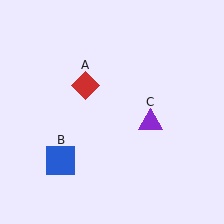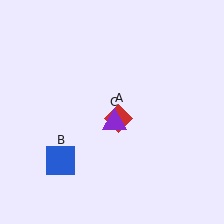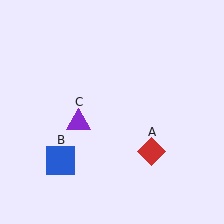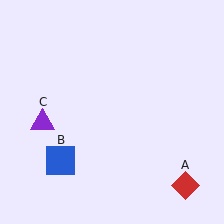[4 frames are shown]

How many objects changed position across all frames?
2 objects changed position: red diamond (object A), purple triangle (object C).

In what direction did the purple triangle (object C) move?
The purple triangle (object C) moved left.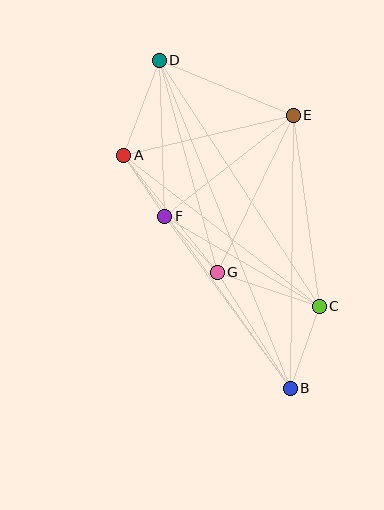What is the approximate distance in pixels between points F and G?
The distance between F and G is approximately 77 pixels.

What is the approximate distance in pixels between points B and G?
The distance between B and G is approximately 137 pixels.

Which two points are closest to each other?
Points A and F are closest to each other.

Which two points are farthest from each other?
Points B and D are farthest from each other.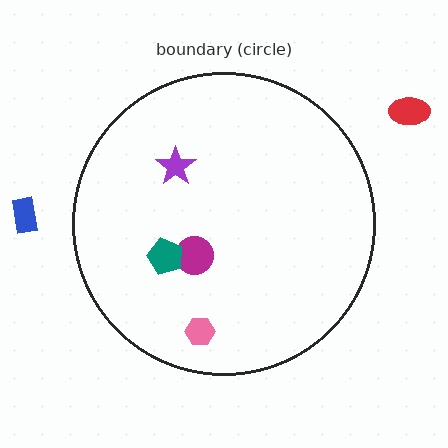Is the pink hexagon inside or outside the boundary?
Inside.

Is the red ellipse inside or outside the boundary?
Outside.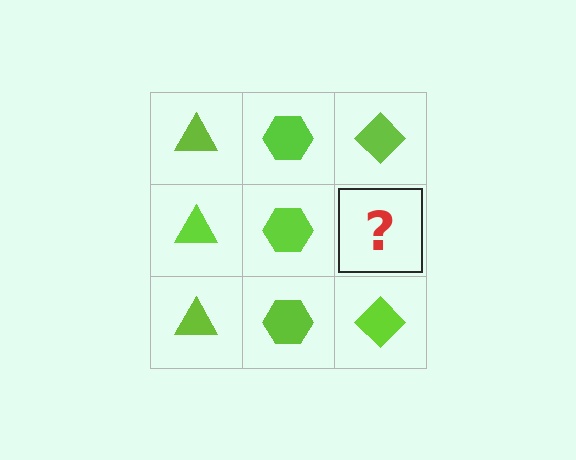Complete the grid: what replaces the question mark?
The question mark should be replaced with a lime diamond.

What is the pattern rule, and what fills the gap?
The rule is that each column has a consistent shape. The gap should be filled with a lime diamond.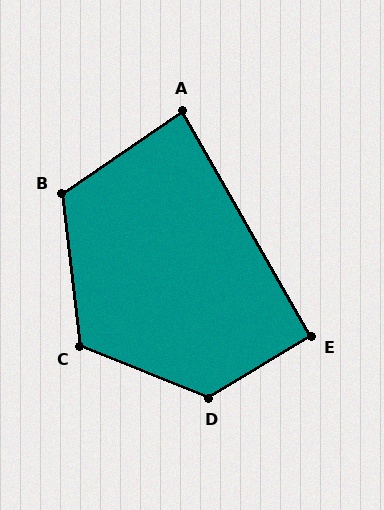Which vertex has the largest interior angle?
D, at approximately 127 degrees.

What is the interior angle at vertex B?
Approximately 117 degrees (obtuse).